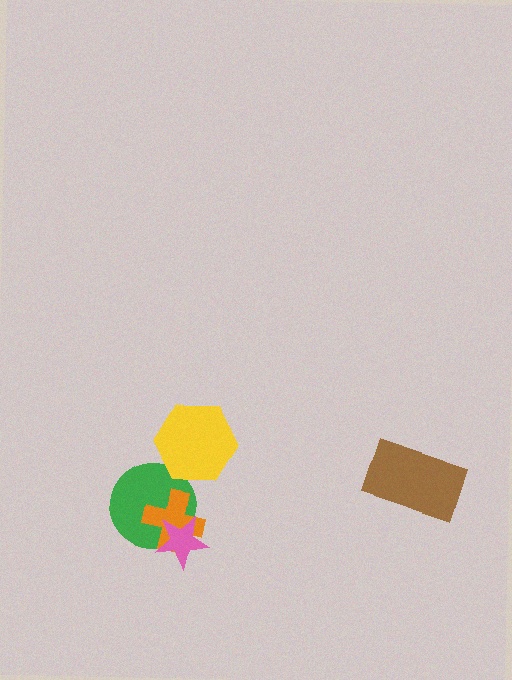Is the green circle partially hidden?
Yes, it is partially covered by another shape.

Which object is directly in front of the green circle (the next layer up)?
The orange cross is directly in front of the green circle.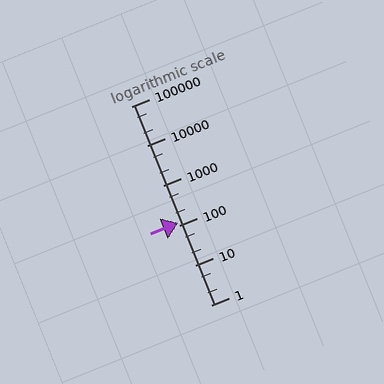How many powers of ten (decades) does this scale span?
The scale spans 5 decades, from 1 to 100000.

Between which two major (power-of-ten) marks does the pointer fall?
The pointer is between 100 and 1000.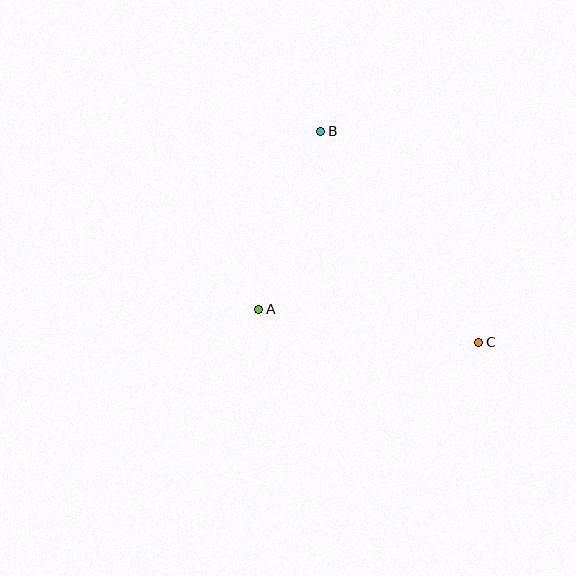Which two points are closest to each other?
Points A and B are closest to each other.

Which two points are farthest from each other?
Points B and C are farthest from each other.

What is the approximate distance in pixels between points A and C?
The distance between A and C is approximately 223 pixels.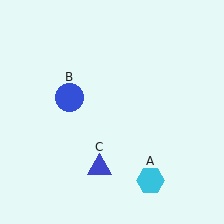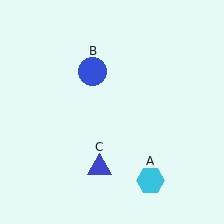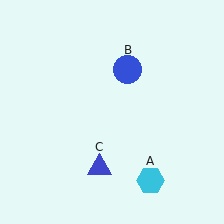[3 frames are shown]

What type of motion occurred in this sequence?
The blue circle (object B) rotated clockwise around the center of the scene.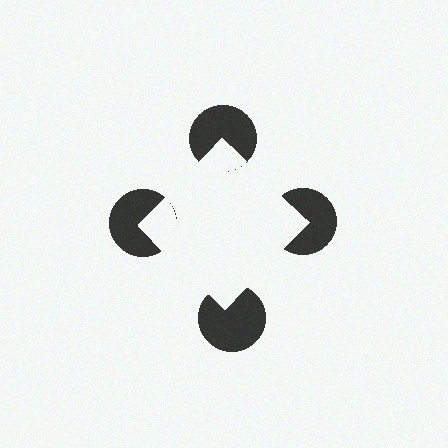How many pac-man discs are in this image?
There are 4 — one at each vertex of the illusory square.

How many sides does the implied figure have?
4 sides.